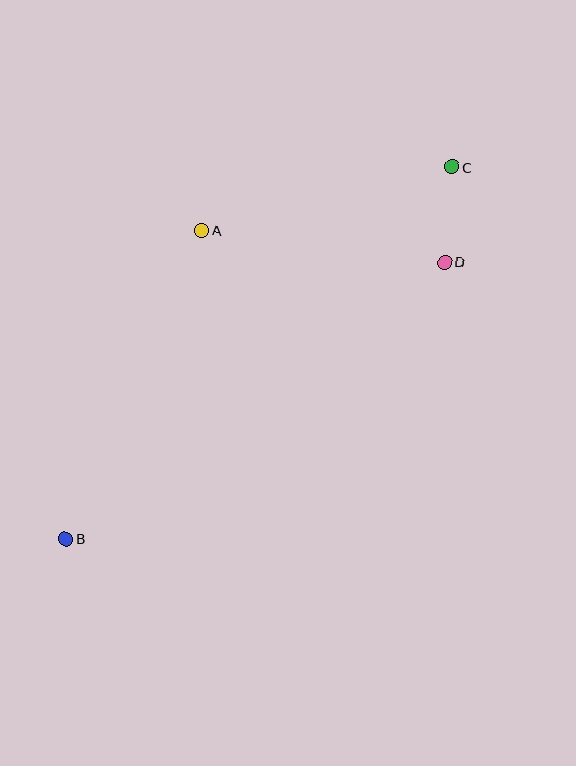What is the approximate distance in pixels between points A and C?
The distance between A and C is approximately 258 pixels.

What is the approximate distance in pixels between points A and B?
The distance between A and B is approximately 337 pixels.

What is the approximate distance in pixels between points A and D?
The distance between A and D is approximately 245 pixels.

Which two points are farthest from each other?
Points B and C are farthest from each other.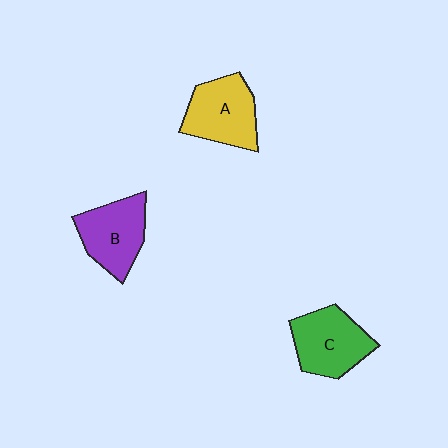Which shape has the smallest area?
Shape B (purple).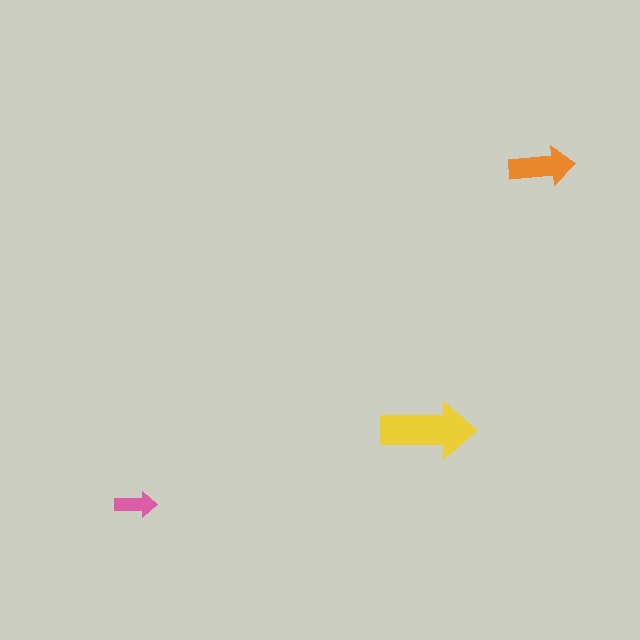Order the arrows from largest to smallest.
the yellow one, the orange one, the pink one.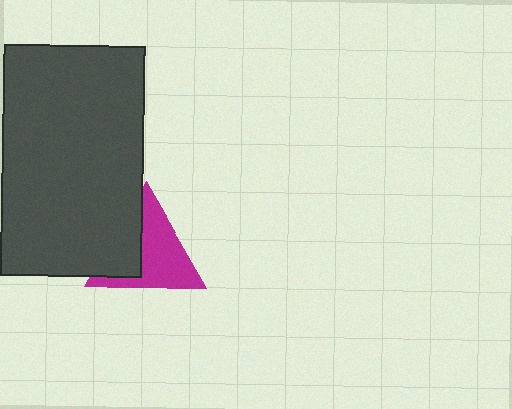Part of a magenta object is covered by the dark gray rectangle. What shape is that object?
It is a triangle.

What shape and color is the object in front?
The object in front is a dark gray rectangle.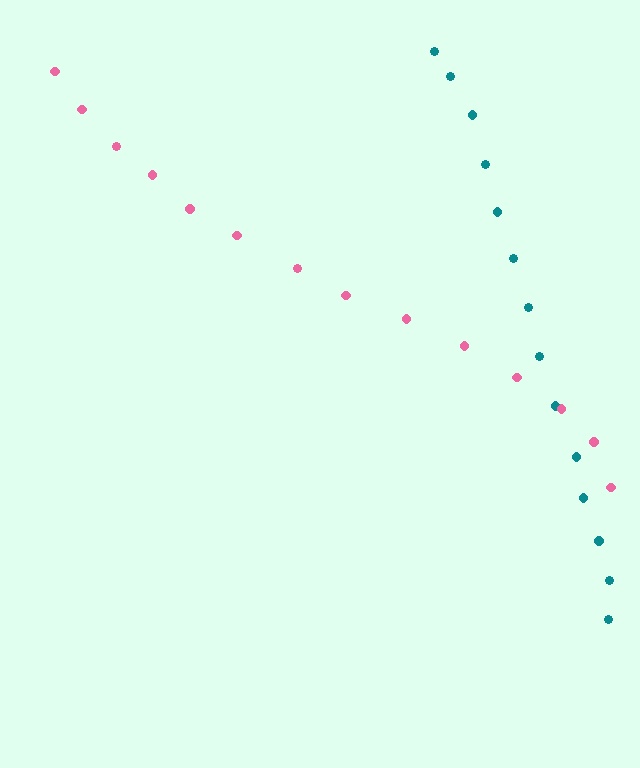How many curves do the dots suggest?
There are 2 distinct paths.